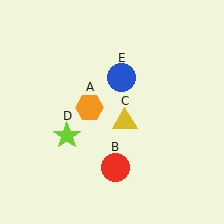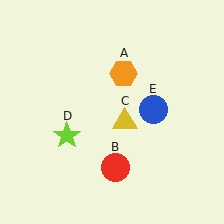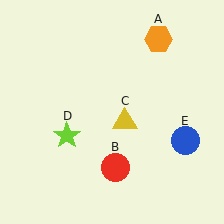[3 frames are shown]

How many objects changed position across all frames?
2 objects changed position: orange hexagon (object A), blue circle (object E).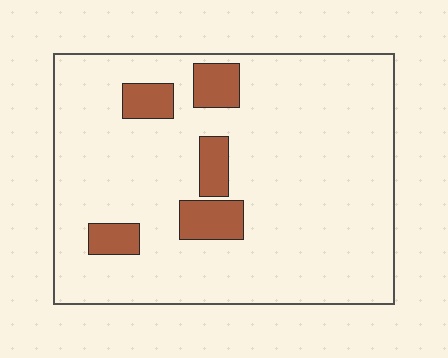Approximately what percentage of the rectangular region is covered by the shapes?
Approximately 10%.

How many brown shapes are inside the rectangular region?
5.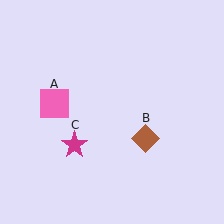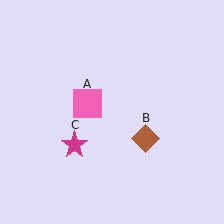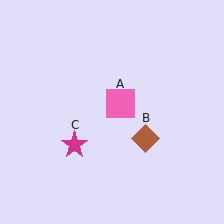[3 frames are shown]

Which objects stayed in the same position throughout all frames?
Brown diamond (object B) and magenta star (object C) remained stationary.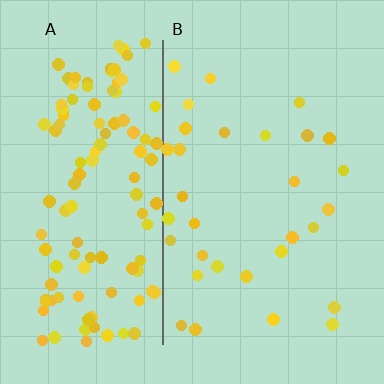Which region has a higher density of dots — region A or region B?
A (the left).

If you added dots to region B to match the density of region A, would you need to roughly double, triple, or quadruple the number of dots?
Approximately quadruple.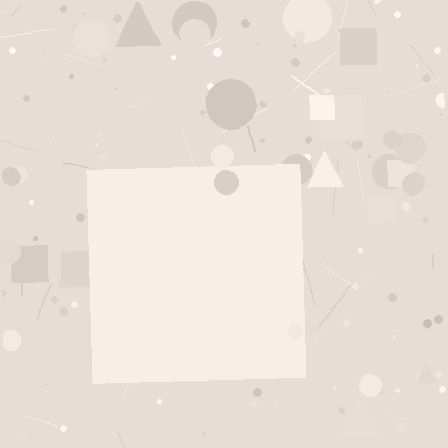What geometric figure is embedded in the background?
A square is embedded in the background.